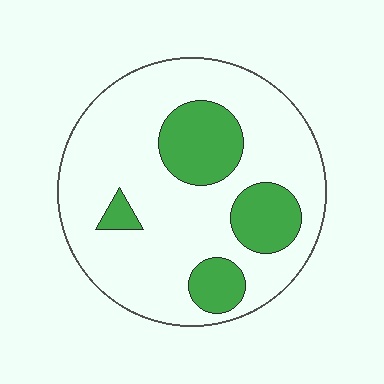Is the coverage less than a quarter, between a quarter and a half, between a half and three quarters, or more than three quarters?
Less than a quarter.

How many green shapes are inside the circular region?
4.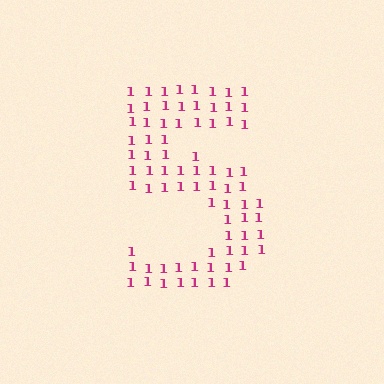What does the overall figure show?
The overall figure shows the digit 5.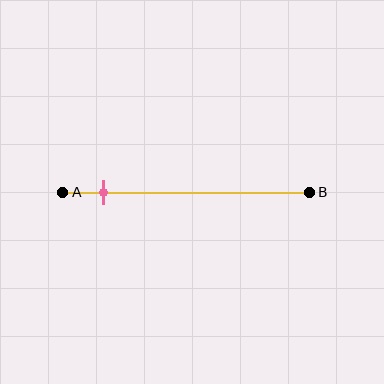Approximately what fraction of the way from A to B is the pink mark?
The pink mark is approximately 15% of the way from A to B.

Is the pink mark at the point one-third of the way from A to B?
No, the mark is at about 15% from A, not at the 33% one-third point.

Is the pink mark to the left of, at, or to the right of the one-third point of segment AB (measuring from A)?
The pink mark is to the left of the one-third point of segment AB.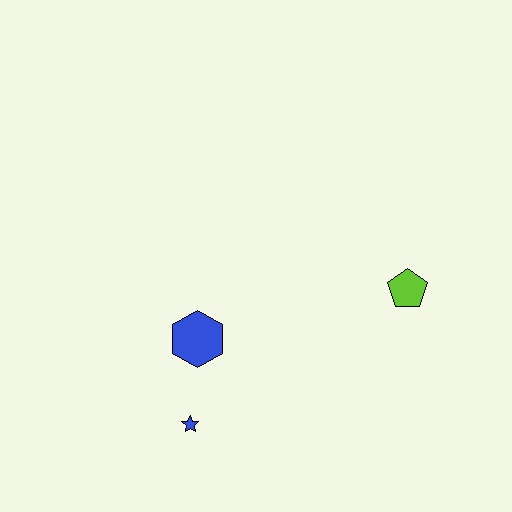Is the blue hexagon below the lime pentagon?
Yes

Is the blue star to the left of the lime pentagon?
Yes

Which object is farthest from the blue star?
The lime pentagon is farthest from the blue star.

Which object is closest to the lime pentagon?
The blue hexagon is closest to the lime pentagon.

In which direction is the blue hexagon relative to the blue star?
The blue hexagon is above the blue star.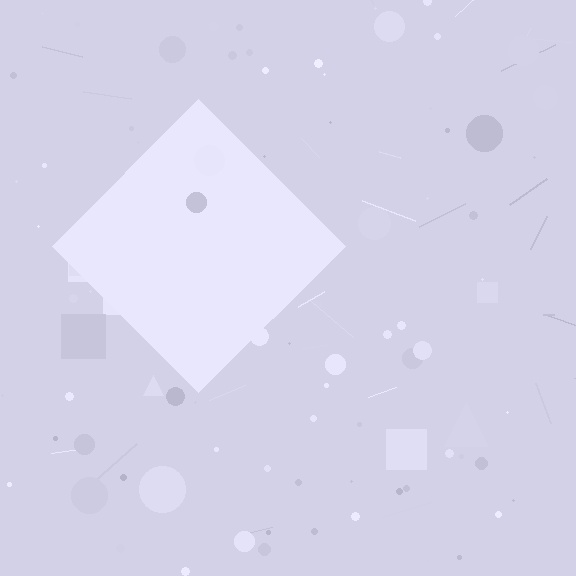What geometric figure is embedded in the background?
A diamond is embedded in the background.